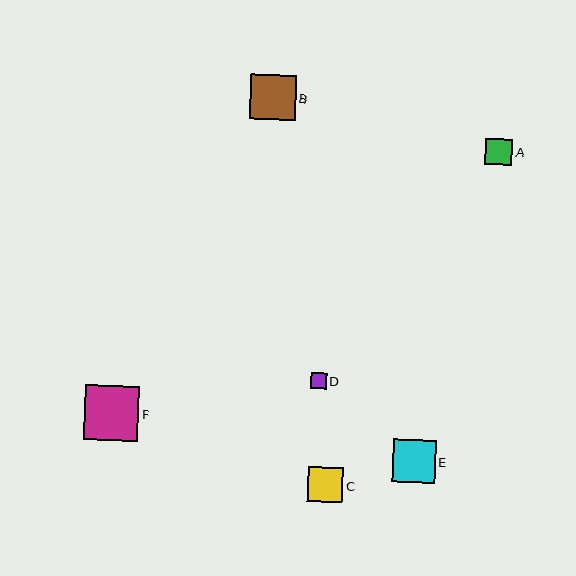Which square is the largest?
Square F is the largest with a size of approximately 54 pixels.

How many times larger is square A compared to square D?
Square A is approximately 1.7 times the size of square D.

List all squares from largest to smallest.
From largest to smallest: F, B, E, C, A, D.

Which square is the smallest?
Square D is the smallest with a size of approximately 16 pixels.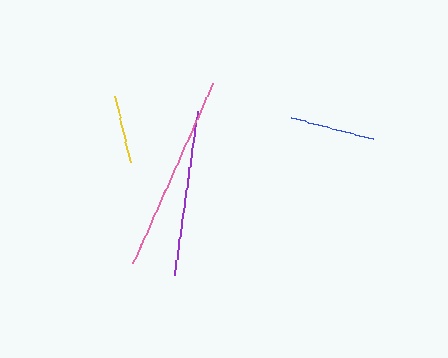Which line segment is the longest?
The pink line is the longest at approximately 197 pixels.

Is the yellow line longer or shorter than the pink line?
The pink line is longer than the yellow line.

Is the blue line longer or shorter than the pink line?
The pink line is longer than the blue line.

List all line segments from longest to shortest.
From longest to shortest: pink, purple, blue, yellow.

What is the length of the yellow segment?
The yellow segment is approximately 68 pixels long.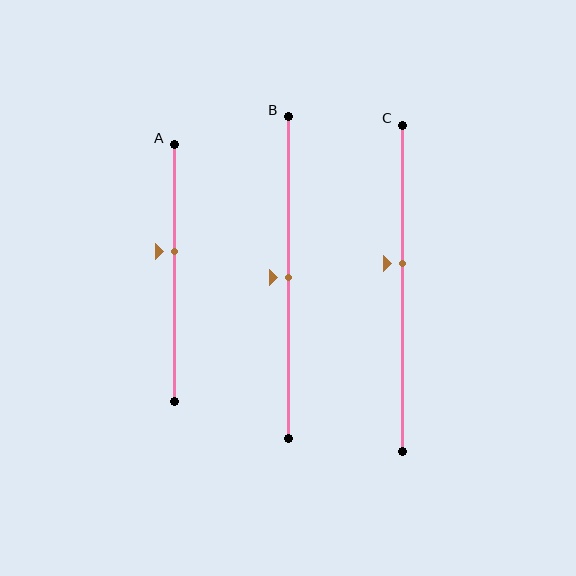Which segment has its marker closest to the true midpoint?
Segment B has its marker closest to the true midpoint.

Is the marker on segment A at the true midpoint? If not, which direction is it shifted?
No, the marker on segment A is shifted upward by about 8% of the segment length.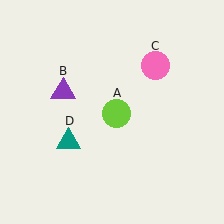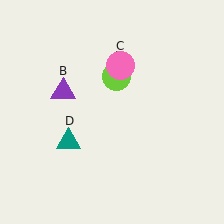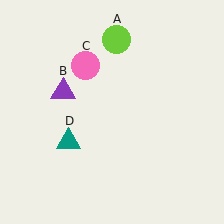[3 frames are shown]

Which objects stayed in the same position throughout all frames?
Purple triangle (object B) and teal triangle (object D) remained stationary.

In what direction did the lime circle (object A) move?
The lime circle (object A) moved up.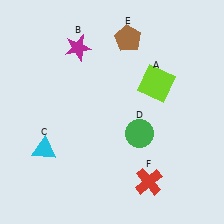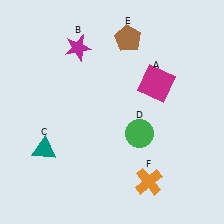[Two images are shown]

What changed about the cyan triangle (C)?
In Image 1, C is cyan. In Image 2, it changed to teal.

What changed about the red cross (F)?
In Image 1, F is red. In Image 2, it changed to orange.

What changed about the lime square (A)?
In Image 1, A is lime. In Image 2, it changed to magenta.